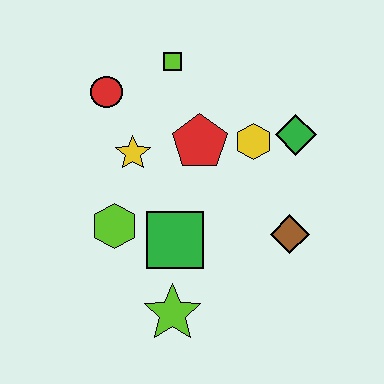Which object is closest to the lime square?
The red circle is closest to the lime square.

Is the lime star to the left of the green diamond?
Yes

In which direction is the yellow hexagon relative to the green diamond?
The yellow hexagon is to the left of the green diamond.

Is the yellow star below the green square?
No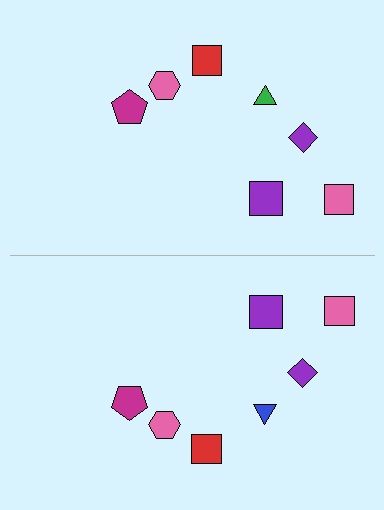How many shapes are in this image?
There are 14 shapes in this image.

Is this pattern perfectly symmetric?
No, the pattern is not perfectly symmetric. The blue triangle on the bottom side breaks the symmetry — its mirror counterpart is green.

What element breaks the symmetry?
The blue triangle on the bottom side breaks the symmetry — its mirror counterpart is green.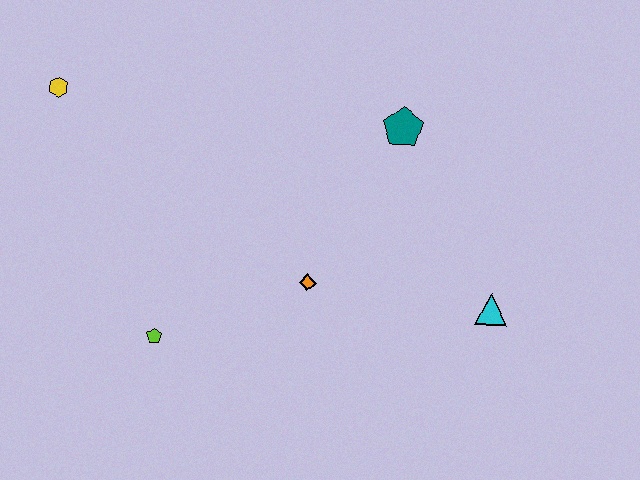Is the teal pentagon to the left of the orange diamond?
No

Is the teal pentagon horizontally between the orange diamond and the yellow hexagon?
No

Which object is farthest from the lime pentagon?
The cyan triangle is farthest from the lime pentagon.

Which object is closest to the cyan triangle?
The orange diamond is closest to the cyan triangle.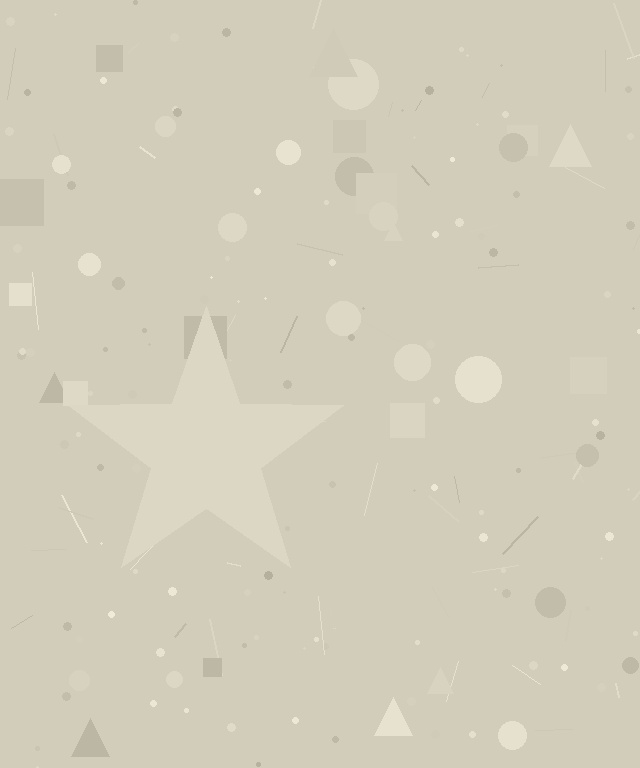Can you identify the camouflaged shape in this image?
The camouflaged shape is a star.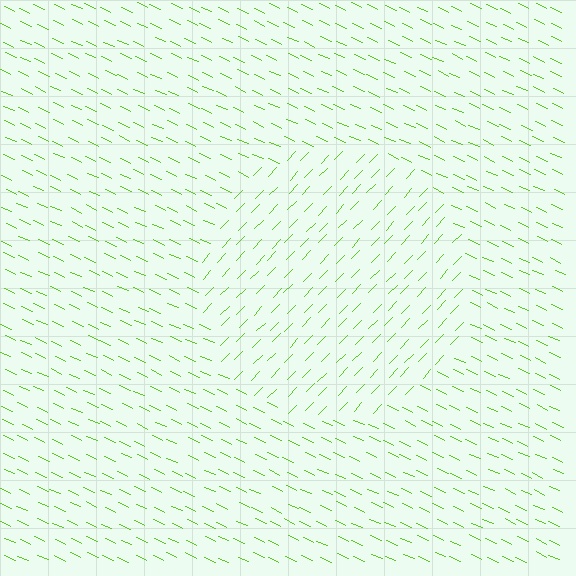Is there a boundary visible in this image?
Yes, there is a texture boundary formed by a change in line orientation.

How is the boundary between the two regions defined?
The boundary is defined purely by a change in line orientation (approximately 70 degrees difference). All lines are the same color and thickness.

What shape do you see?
I see a circle.